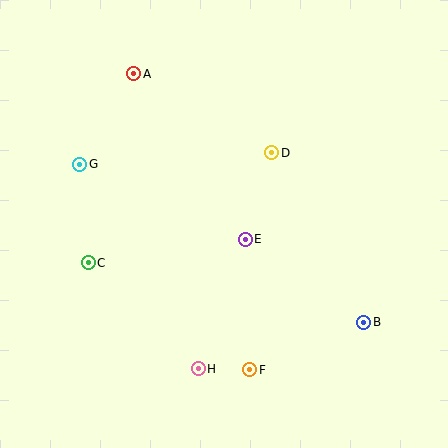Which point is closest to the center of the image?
Point E at (245, 239) is closest to the center.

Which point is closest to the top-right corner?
Point D is closest to the top-right corner.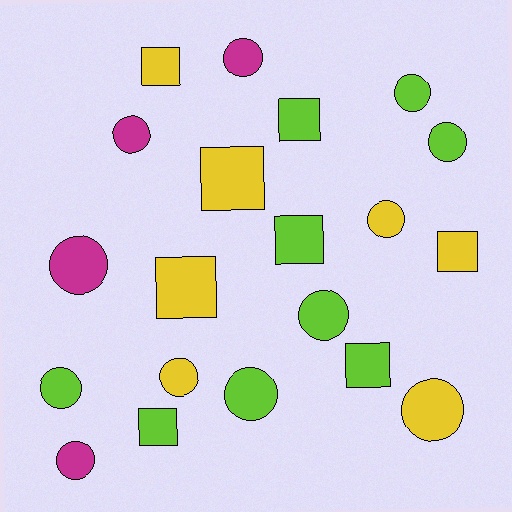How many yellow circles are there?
There are 3 yellow circles.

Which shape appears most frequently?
Circle, with 12 objects.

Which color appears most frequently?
Lime, with 9 objects.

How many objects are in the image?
There are 20 objects.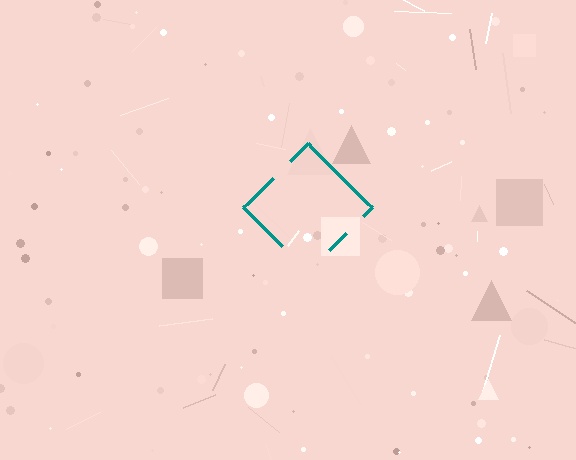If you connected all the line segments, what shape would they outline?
They would outline a diamond.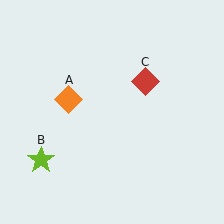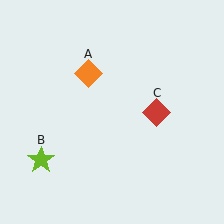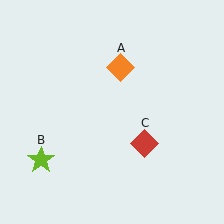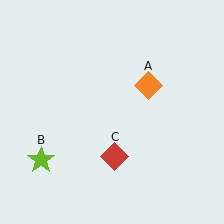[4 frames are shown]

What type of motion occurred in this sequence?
The orange diamond (object A), red diamond (object C) rotated clockwise around the center of the scene.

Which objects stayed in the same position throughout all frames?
Lime star (object B) remained stationary.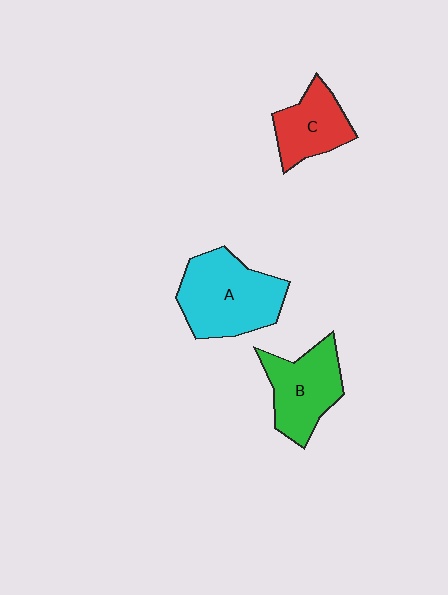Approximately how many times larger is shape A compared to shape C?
Approximately 1.6 times.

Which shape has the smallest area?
Shape C (red).